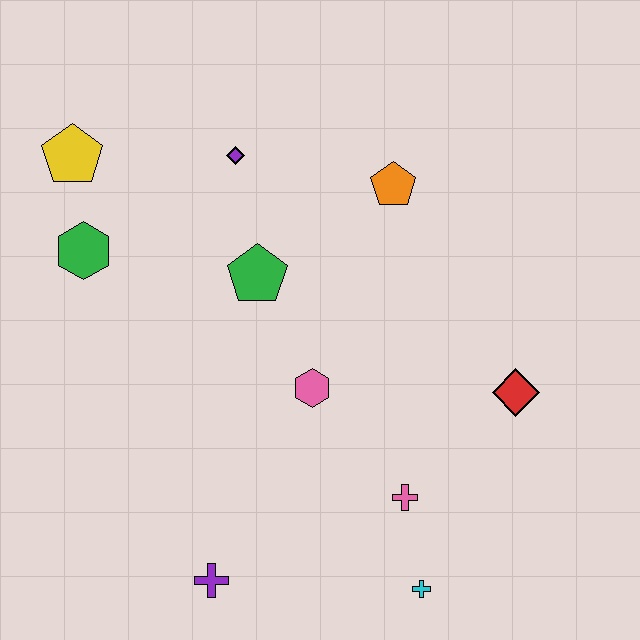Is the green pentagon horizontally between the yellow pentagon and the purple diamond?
No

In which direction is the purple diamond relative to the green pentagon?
The purple diamond is above the green pentagon.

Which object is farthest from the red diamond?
The yellow pentagon is farthest from the red diamond.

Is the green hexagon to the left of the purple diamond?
Yes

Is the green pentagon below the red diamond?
No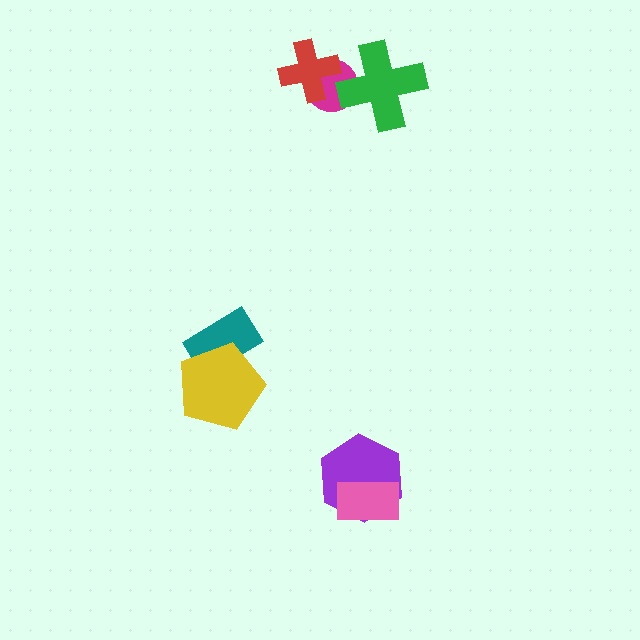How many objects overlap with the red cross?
1 object overlaps with the red cross.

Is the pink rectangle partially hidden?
No, no other shape covers it.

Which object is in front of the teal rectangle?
The yellow pentagon is in front of the teal rectangle.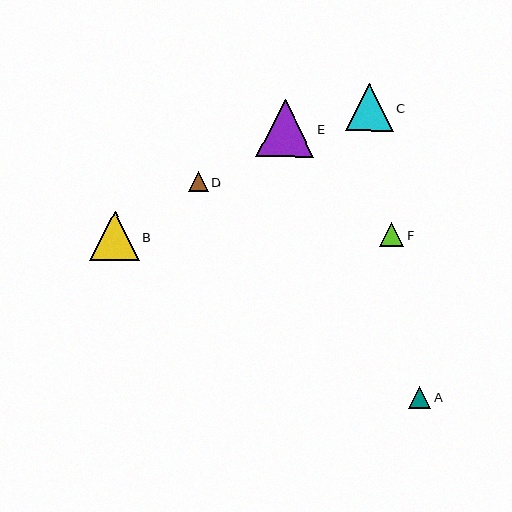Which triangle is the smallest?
Triangle D is the smallest with a size of approximately 20 pixels.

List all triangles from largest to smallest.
From largest to smallest: E, B, C, F, A, D.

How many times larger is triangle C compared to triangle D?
Triangle C is approximately 2.3 times the size of triangle D.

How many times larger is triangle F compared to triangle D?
Triangle F is approximately 1.2 times the size of triangle D.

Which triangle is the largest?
Triangle E is the largest with a size of approximately 57 pixels.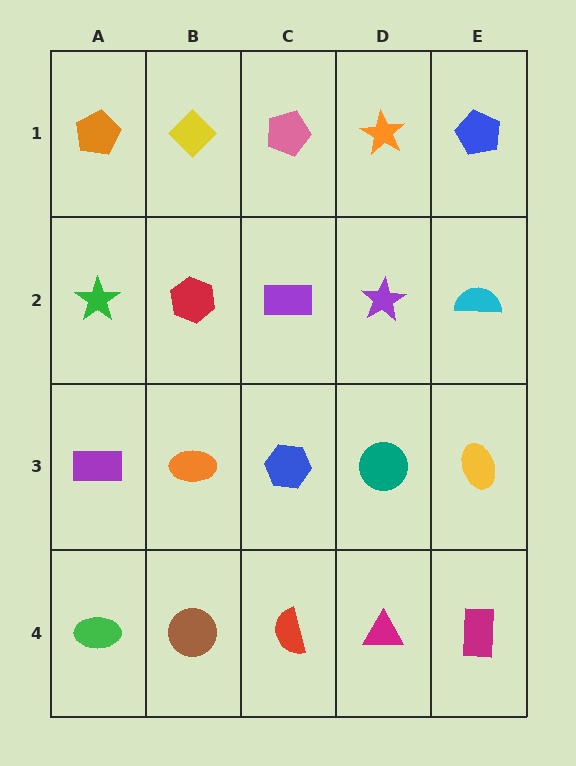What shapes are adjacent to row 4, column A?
A purple rectangle (row 3, column A), a brown circle (row 4, column B).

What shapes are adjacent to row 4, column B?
An orange ellipse (row 3, column B), a green ellipse (row 4, column A), a red semicircle (row 4, column C).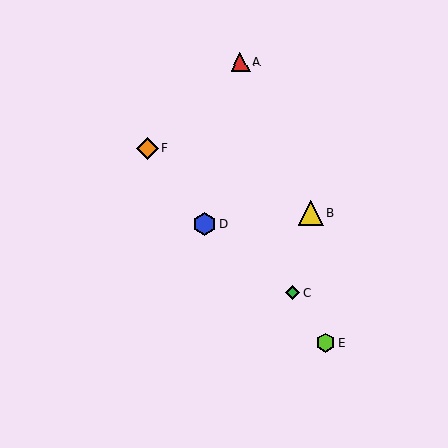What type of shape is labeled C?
Shape C is a green diamond.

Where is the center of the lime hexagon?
The center of the lime hexagon is at (326, 343).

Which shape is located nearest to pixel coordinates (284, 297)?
The green diamond (labeled C) at (292, 293) is nearest to that location.